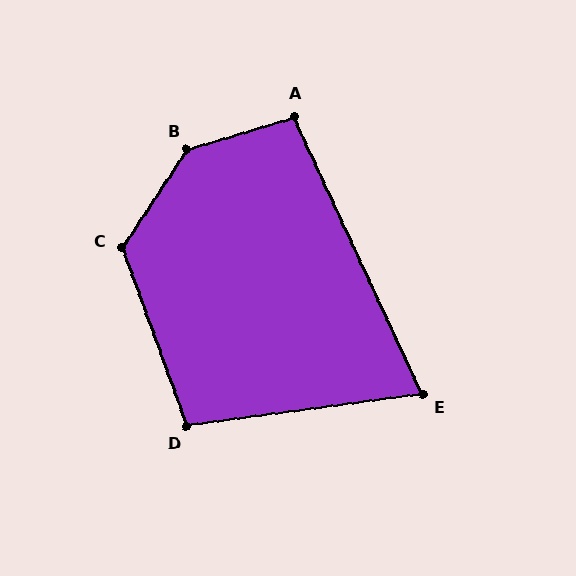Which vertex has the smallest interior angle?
E, at approximately 73 degrees.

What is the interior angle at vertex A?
Approximately 98 degrees (obtuse).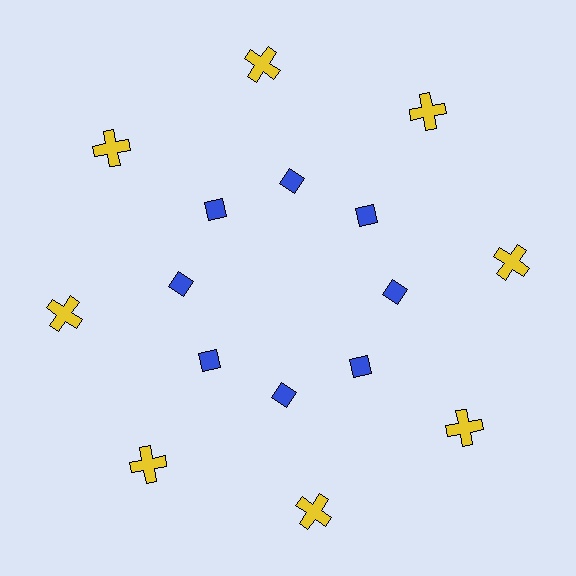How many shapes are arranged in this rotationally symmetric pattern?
There are 16 shapes, arranged in 8 groups of 2.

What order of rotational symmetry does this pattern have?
This pattern has 8-fold rotational symmetry.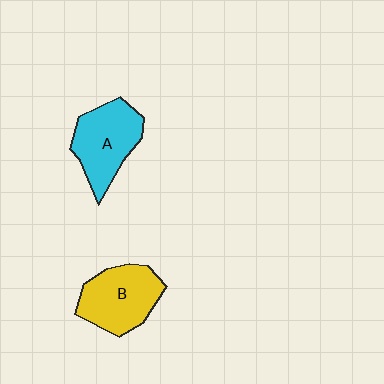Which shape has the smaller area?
Shape A (cyan).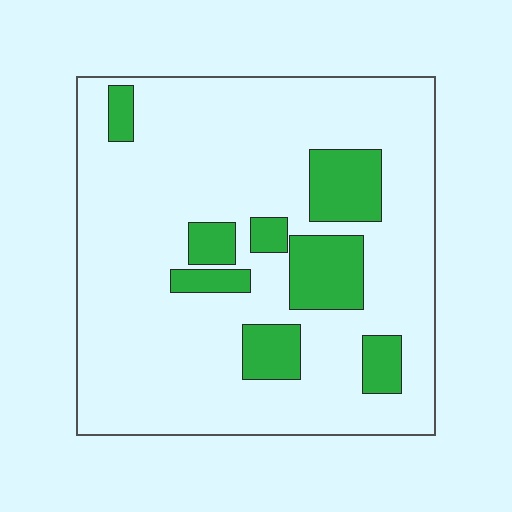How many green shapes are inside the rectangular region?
8.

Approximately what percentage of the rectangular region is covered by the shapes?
Approximately 20%.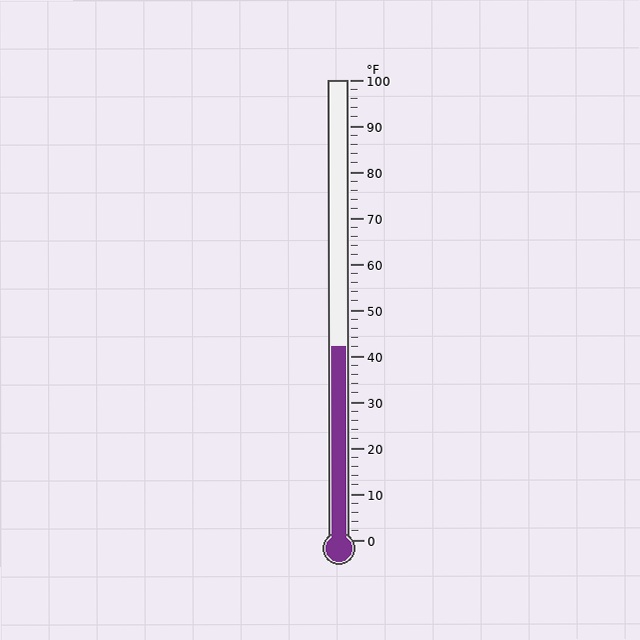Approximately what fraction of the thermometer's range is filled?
The thermometer is filled to approximately 40% of its range.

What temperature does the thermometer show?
The thermometer shows approximately 42°F.